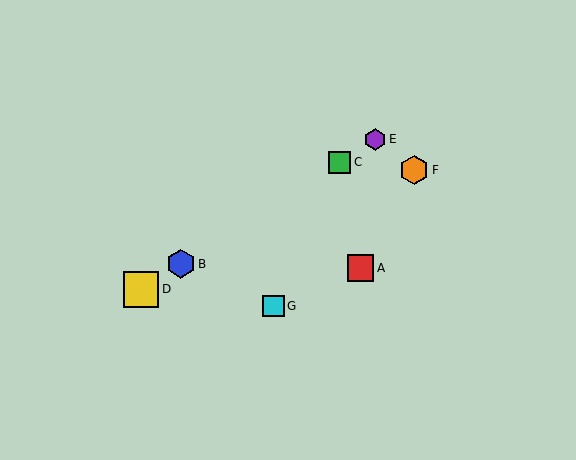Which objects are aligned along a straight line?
Objects B, C, D, E are aligned along a straight line.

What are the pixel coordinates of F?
Object F is at (414, 170).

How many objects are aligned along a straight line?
4 objects (B, C, D, E) are aligned along a straight line.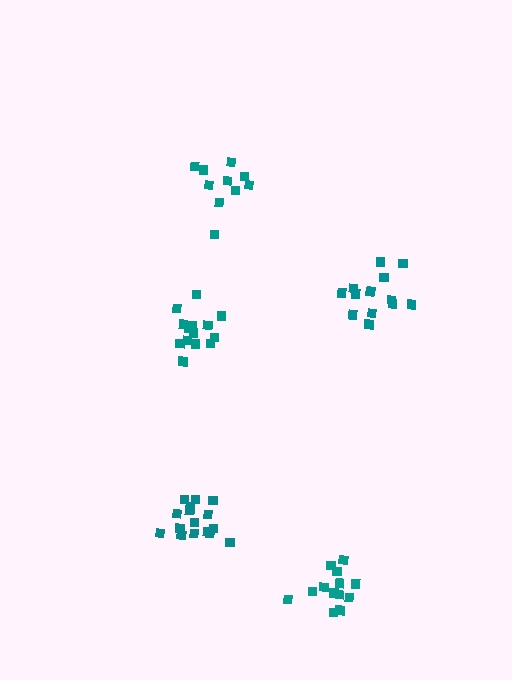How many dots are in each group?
Group 1: 10 dots, Group 2: 14 dots, Group 3: 14 dots, Group 4: 16 dots, Group 5: 13 dots (67 total).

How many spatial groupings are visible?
There are 5 spatial groupings.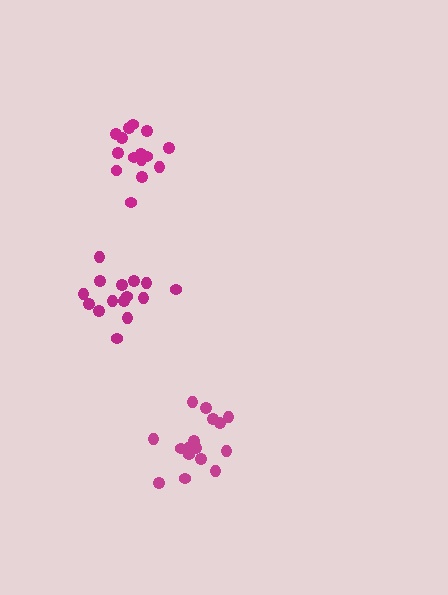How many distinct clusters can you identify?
There are 3 distinct clusters.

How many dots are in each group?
Group 1: 15 dots, Group 2: 15 dots, Group 3: 17 dots (47 total).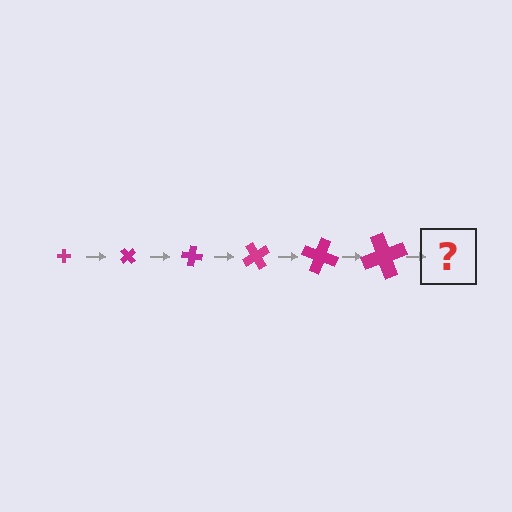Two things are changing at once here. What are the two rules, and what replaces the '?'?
The two rules are that the cross grows larger each step and it rotates 50 degrees each step. The '?' should be a cross, larger than the previous one and rotated 300 degrees from the start.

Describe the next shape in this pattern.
It should be a cross, larger than the previous one and rotated 300 degrees from the start.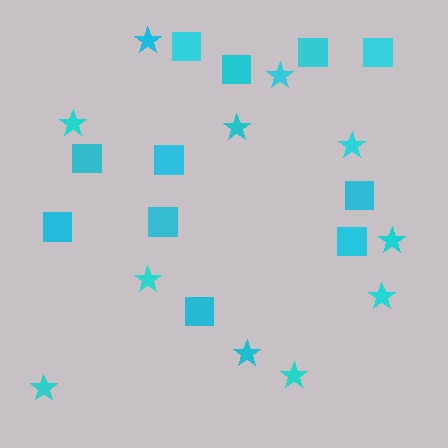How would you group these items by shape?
There are 2 groups: one group of squares (11) and one group of stars (11).